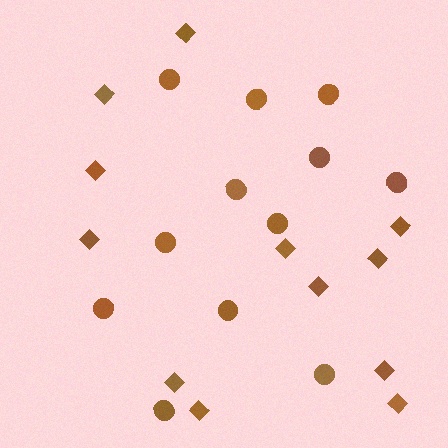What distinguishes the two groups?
There are 2 groups: one group of circles (12) and one group of diamonds (12).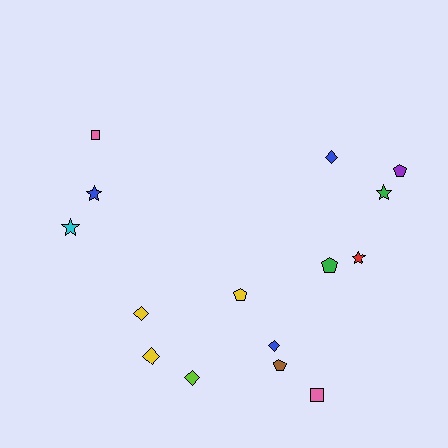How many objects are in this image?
There are 15 objects.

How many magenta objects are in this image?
There are no magenta objects.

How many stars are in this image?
There are 4 stars.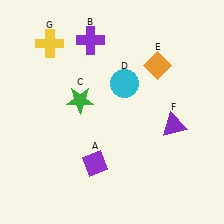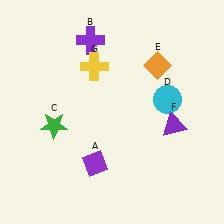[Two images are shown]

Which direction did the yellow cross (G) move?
The yellow cross (G) moved right.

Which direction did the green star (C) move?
The green star (C) moved left.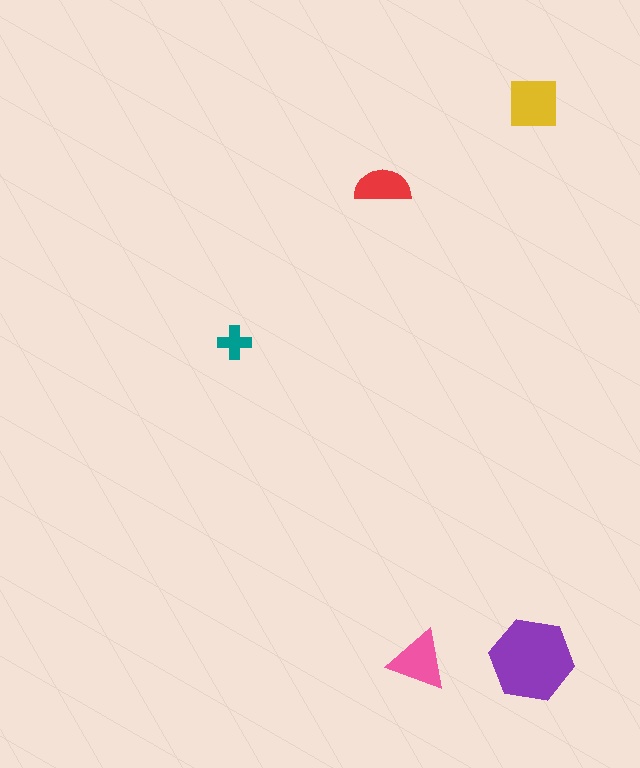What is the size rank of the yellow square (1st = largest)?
2nd.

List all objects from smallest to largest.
The teal cross, the red semicircle, the pink triangle, the yellow square, the purple hexagon.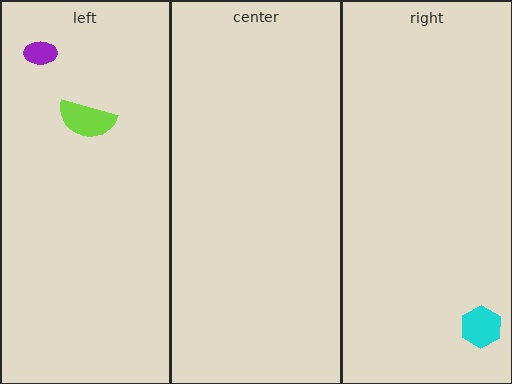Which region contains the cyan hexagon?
The right region.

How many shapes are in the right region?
1.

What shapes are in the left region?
The lime semicircle, the purple ellipse.